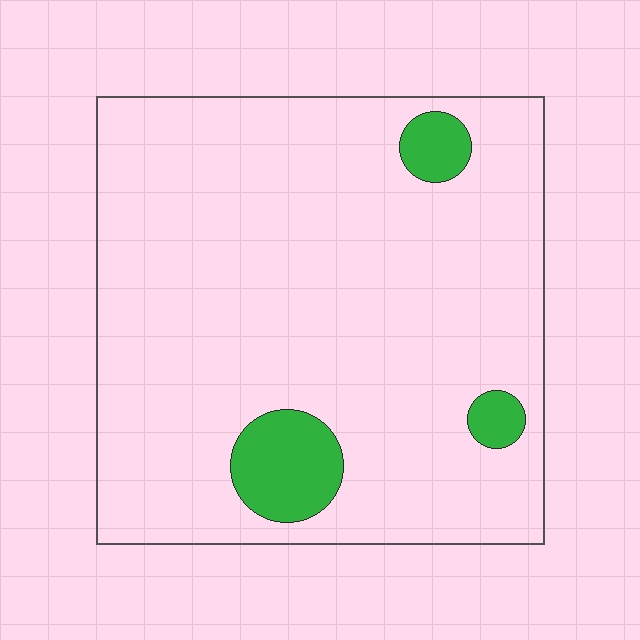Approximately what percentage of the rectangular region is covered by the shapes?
Approximately 10%.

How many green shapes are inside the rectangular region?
3.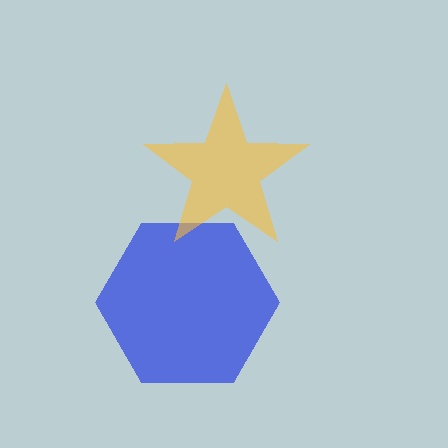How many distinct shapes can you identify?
There are 2 distinct shapes: a blue hexagon, a yellow star.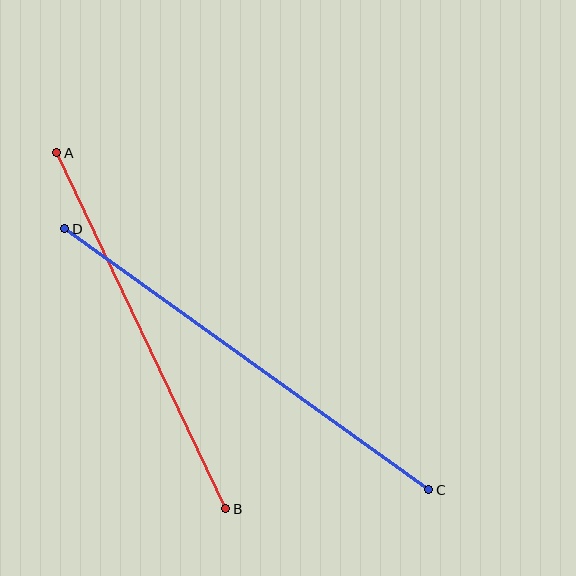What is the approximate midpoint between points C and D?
The midpoint is at approximately (247, 359) pixels.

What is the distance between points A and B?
The distance is approximately 394 pixels.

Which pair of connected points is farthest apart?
Points C and D are farthest apart.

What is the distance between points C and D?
The distance is approximately 448 pixels.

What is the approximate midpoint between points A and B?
The midpoint is at approximately (141, 331) pixels.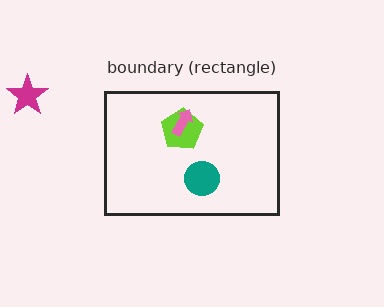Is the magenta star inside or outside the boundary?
Outside.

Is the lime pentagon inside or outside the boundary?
Inside.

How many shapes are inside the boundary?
3 inside, 1 outside.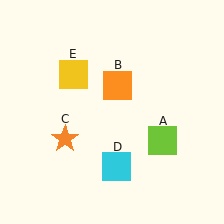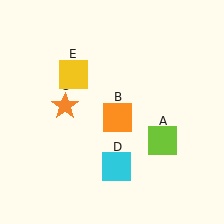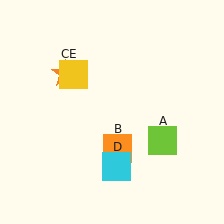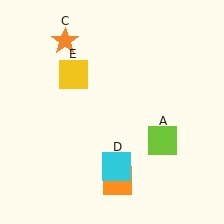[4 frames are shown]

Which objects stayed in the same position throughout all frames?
Lime square (object A) and cyan square (object D) and yellow square (object E) remained stationary.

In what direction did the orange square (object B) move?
The orange square (object B) moved down.